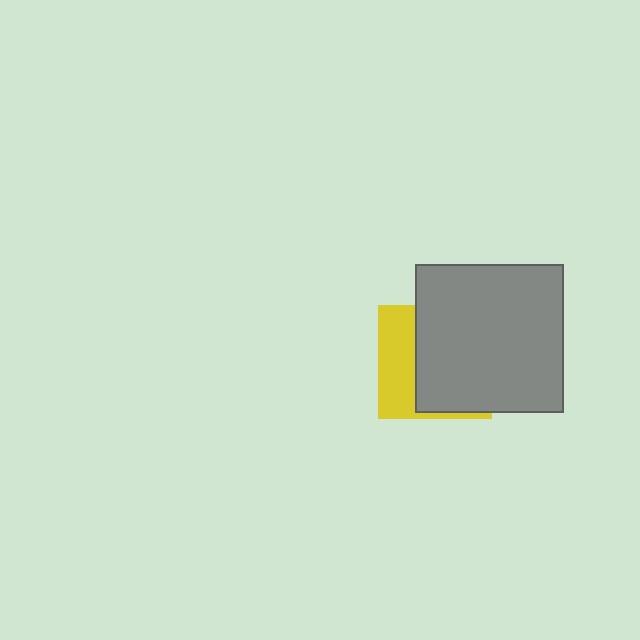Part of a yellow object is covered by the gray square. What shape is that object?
It is a square.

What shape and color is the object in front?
The object in front is a gray square.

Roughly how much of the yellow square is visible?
A small part of it is visible (roughly 37%).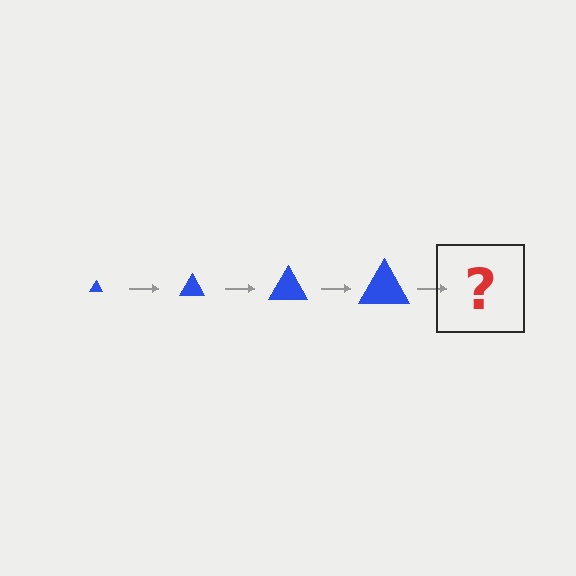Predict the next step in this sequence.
The next step is a blue triangle, larger than the previous one.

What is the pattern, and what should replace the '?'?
The pattern is that the triangle gets progressively larger each step. The '?' should be a blue triangle, larger than the previous one.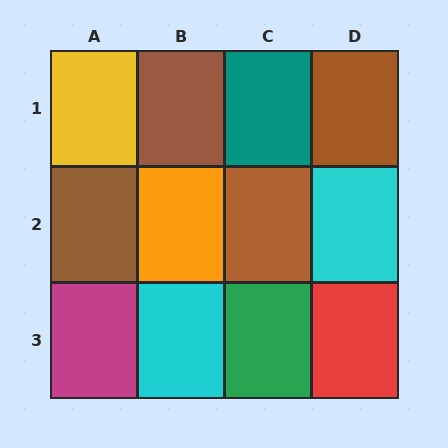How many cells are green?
1 cell is green.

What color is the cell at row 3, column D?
Red.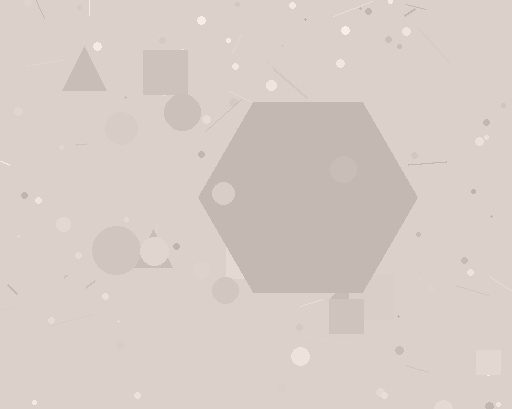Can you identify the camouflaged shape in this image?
The camouflaged shape is a hexagon.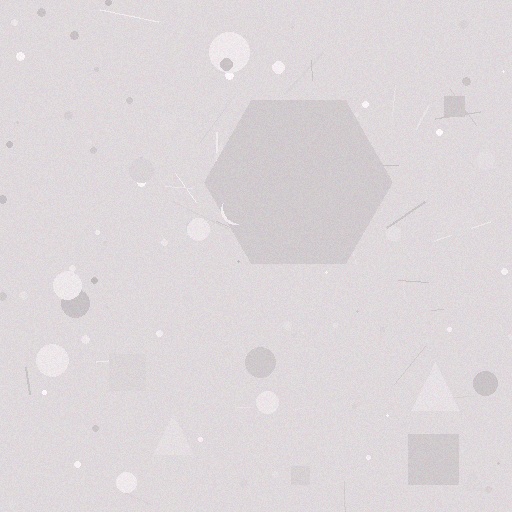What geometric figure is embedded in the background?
A hexagon is embedded in the background.